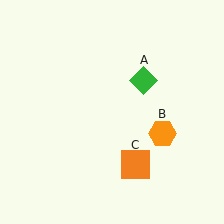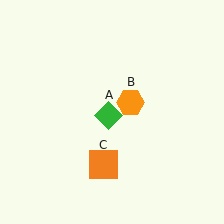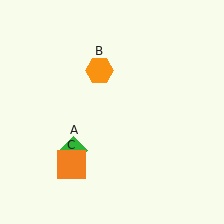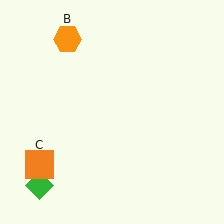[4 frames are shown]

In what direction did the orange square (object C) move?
The orange square (object C) moved left.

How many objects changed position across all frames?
3 objects changed position: green diamond (object A), orange hexagon (object B), orange square (object C).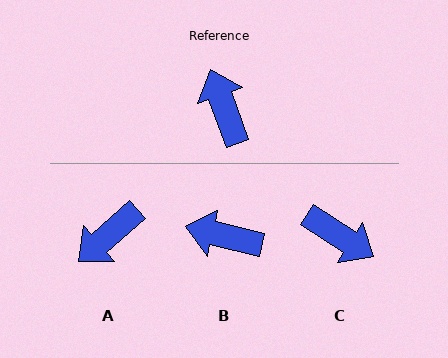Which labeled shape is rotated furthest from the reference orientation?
C, about 142 degrees away.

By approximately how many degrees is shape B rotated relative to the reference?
Approximately 57 degrees counter-clockwise.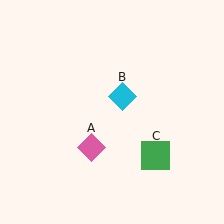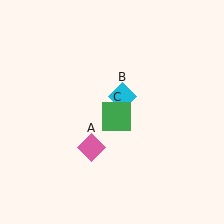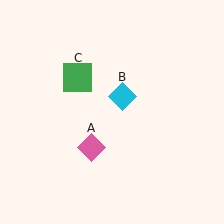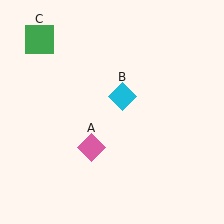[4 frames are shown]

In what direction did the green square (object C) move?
The green square (object C) moved up and to the left.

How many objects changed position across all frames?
1 object changed position: green square (object C).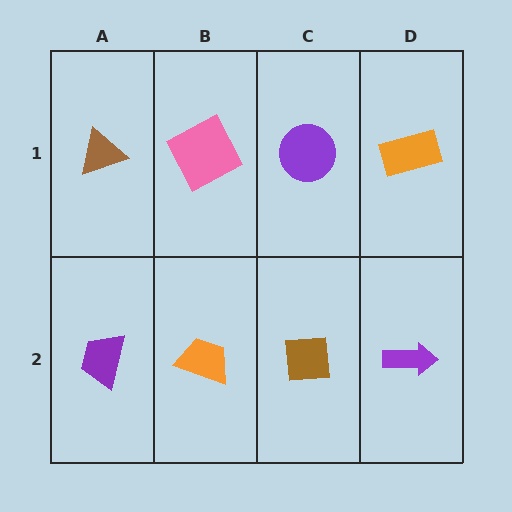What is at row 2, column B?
An orange trapezoid.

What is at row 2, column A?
A purple trapezoid.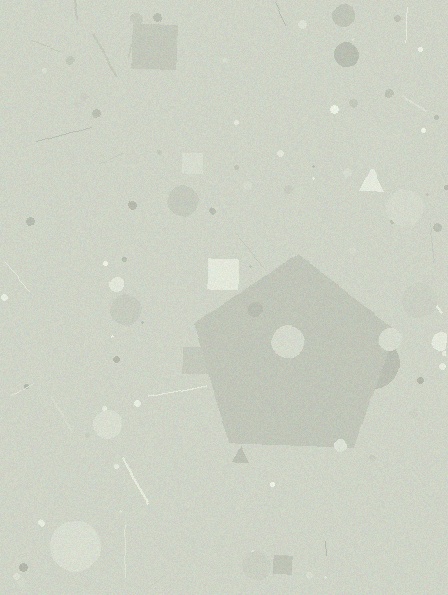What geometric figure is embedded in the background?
A pentagon is embedded in the background.